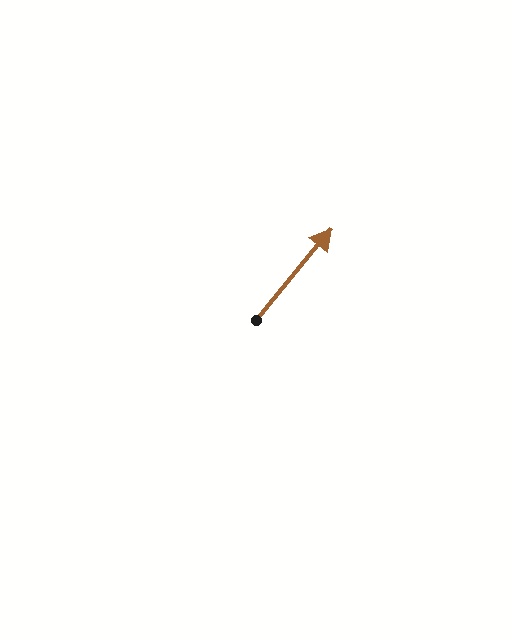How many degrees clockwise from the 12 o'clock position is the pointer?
Approximately 39 degrees.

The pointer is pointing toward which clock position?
Roughly 1 o'clock.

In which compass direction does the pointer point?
Northeast.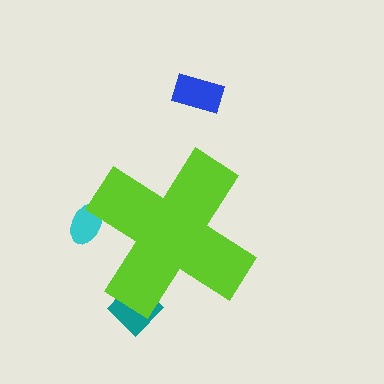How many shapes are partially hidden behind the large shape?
2 shapes are partially hidden.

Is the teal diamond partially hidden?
Yes, the teal diamond is partially hidden behind the lime cross.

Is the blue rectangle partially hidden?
No, the blue rectangle is fully visible.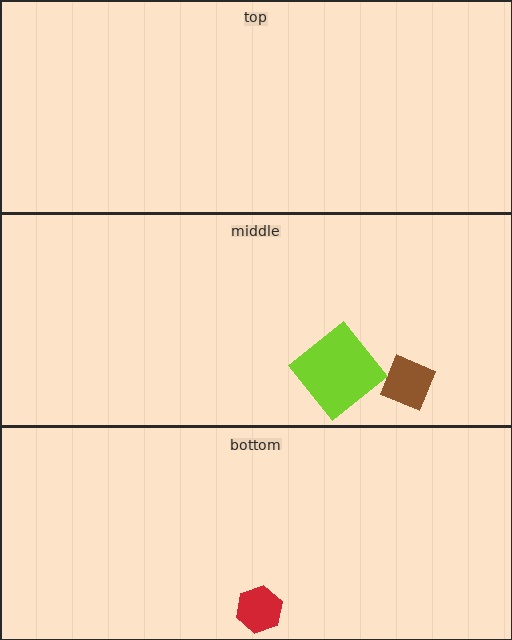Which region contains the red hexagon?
The bottom region.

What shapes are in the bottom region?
The red hexagon.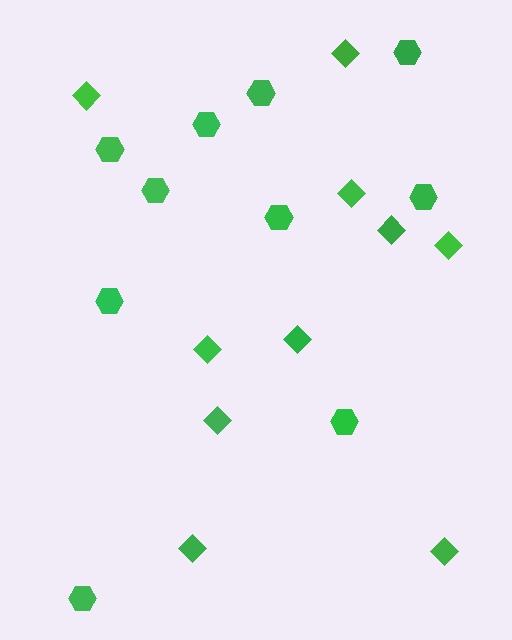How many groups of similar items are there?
There are 2 groups: one group of hexagons (10) and one group of diamonds (10).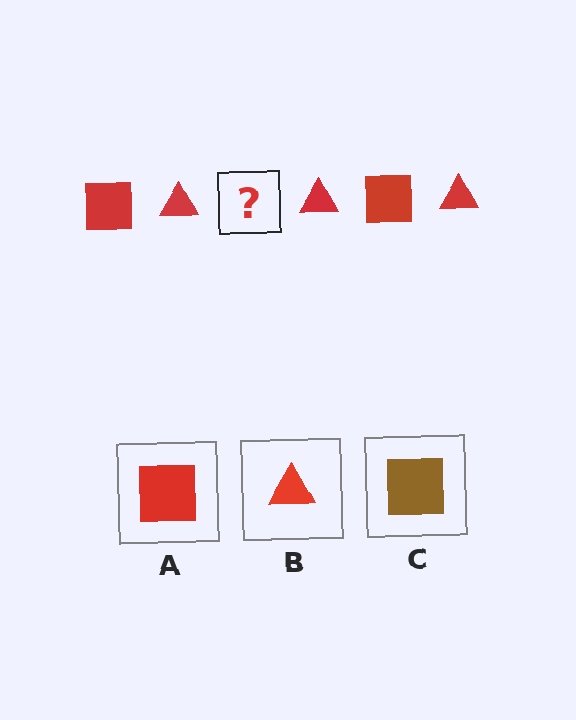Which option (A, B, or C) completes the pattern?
A.